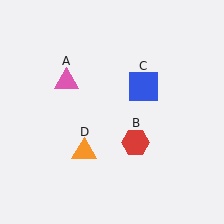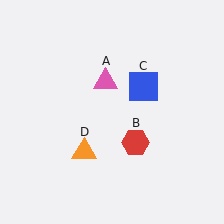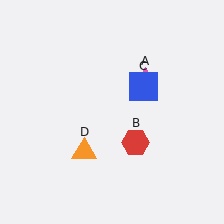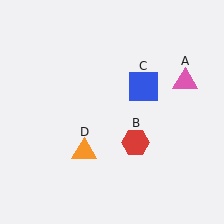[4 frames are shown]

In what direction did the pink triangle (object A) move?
The pink triangle (object A) moved right.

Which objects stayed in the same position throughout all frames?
Red hexagon (object B) and blue square (object C) and orange triangle (object D) remained stationary.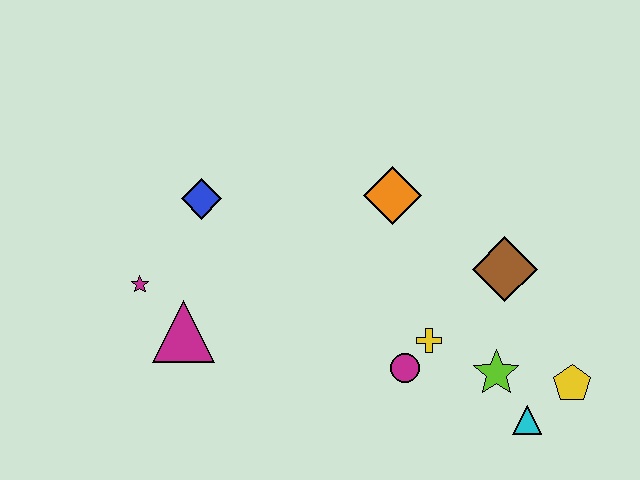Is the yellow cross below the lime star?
No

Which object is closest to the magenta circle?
The yellow cross is closest to the magenta circle.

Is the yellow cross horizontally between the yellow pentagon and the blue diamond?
Yes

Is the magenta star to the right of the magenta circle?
No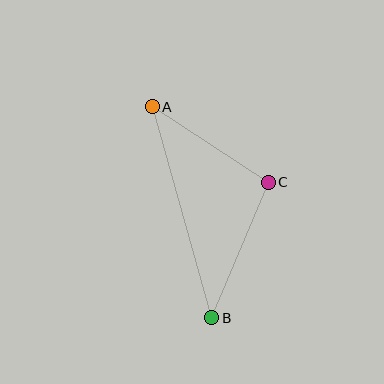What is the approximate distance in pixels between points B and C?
The distance between B and C is approximately 147 pixels.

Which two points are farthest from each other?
Points A and B are farthest from each other.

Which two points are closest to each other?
Points A and C are closest to each other.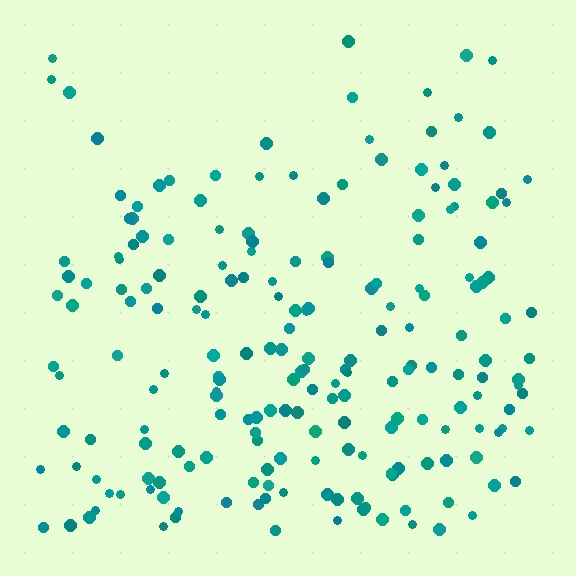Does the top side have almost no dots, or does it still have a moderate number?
Still a moderate number, just noticeably fewer than the bottom.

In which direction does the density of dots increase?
From top to bottom, with the bottom side densest.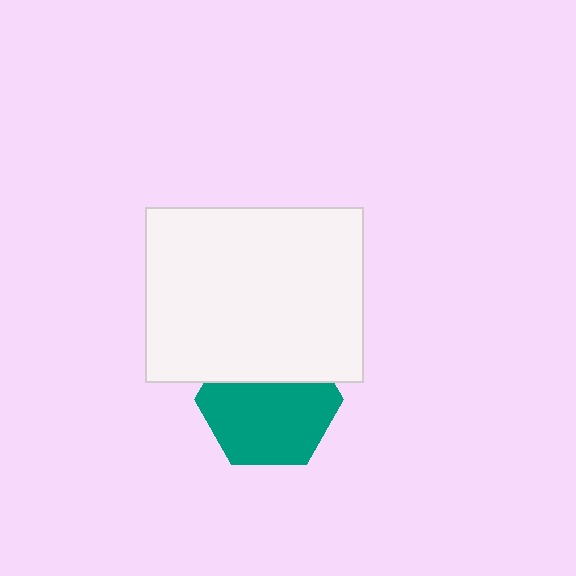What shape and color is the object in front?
The object in front is a white rectangle.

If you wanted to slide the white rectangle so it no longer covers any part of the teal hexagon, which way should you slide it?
Slide it up — that is the most direct way to separate the two shapes.